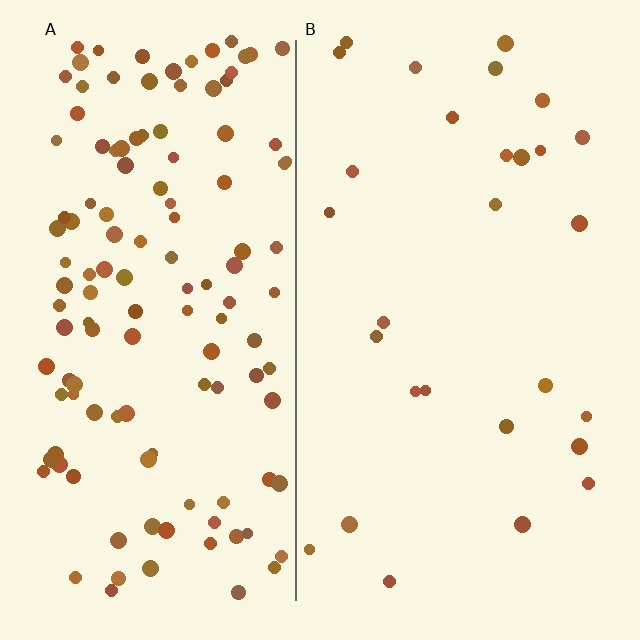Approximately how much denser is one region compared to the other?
Approximately 4.5× — region A over region B.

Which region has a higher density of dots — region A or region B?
A (the left).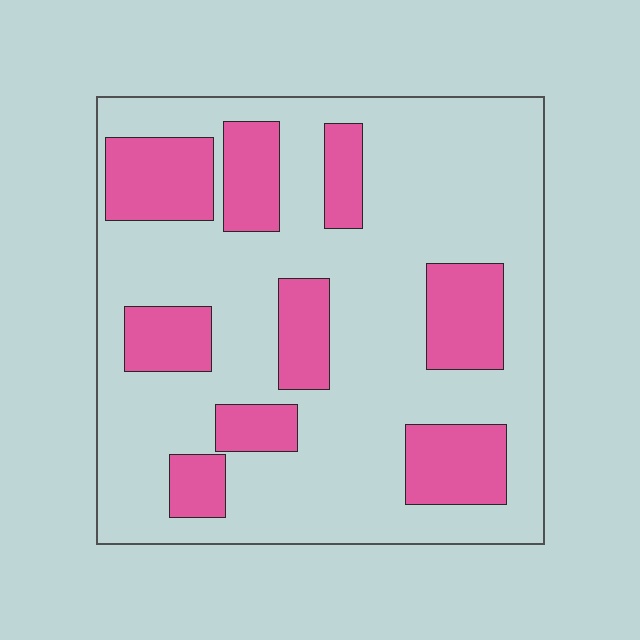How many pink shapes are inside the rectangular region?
9.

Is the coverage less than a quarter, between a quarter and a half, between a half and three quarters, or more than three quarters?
Between a quarter and a half.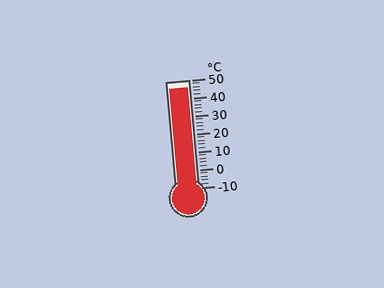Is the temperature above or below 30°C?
The temperature is above 30°C.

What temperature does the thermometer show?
The thermometer shows approximately 46°C.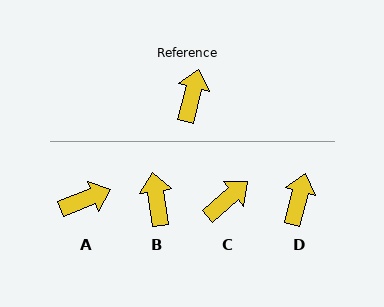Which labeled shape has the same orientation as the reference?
D.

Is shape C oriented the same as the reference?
No, it is off by about 35 degrees.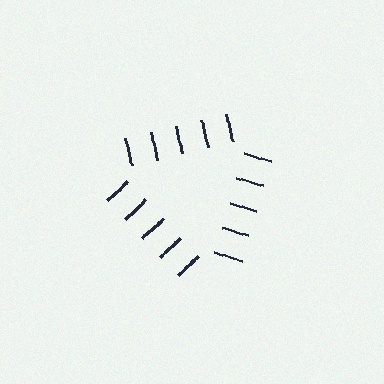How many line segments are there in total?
15 — 5 along each of the 3 edges.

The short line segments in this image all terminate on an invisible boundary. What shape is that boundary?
An illusory triangle — the line segments terminate on its edges but no continuous stroke is drawn.